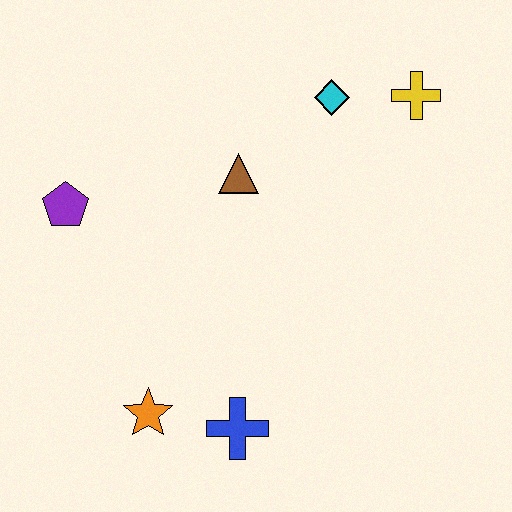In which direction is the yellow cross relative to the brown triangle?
The yellow cross is to the right of the brown triangle.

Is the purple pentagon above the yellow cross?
No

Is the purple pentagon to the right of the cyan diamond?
No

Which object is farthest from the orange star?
The yellow cross is farthest from the orange star.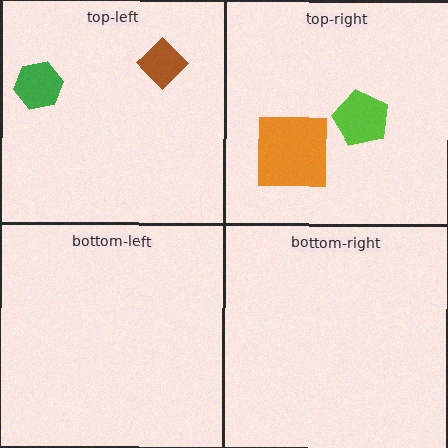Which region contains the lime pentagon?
The top-right region.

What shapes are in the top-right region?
The orange square, the lime pentagon.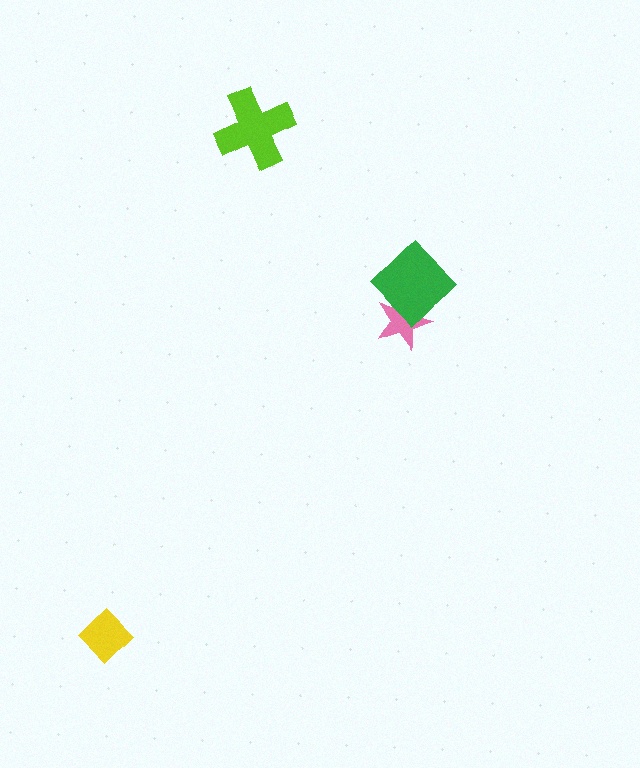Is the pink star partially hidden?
Yes, it is partially covered by another shape.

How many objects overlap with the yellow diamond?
0 objects overlap with the yellow diamond.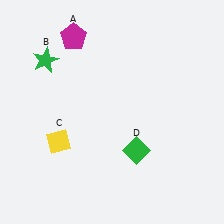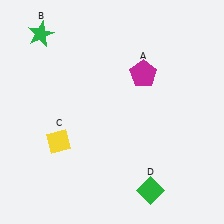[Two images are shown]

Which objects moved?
The objects that moved are: the magenta pentagon (A), the green star (B), the green diamond (D).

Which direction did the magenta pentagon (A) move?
The magenta pentagon (A) moved right.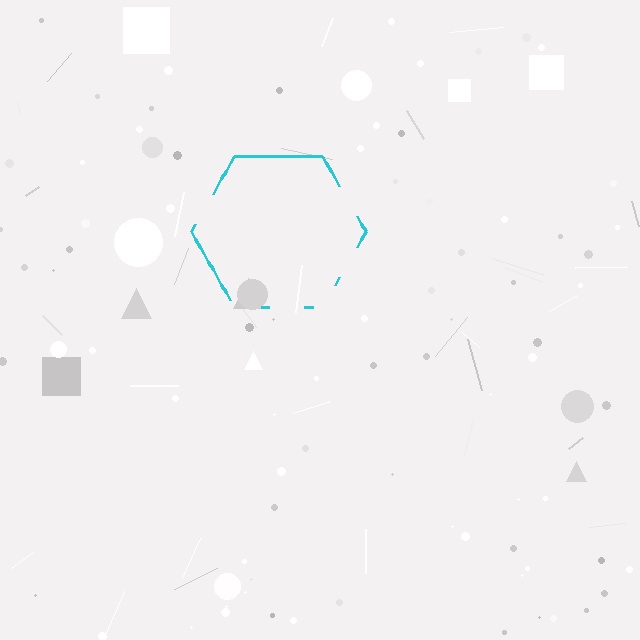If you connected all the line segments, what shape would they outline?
They would outline a hexagon.